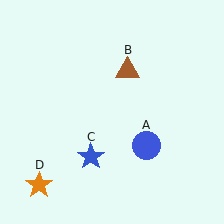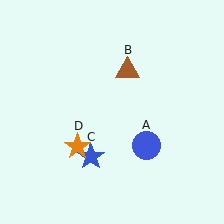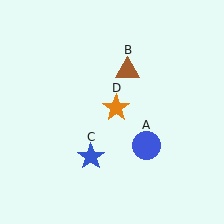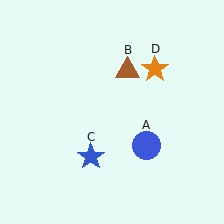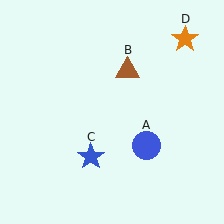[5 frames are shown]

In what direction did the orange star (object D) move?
The orange star (object D) moved up and to the right.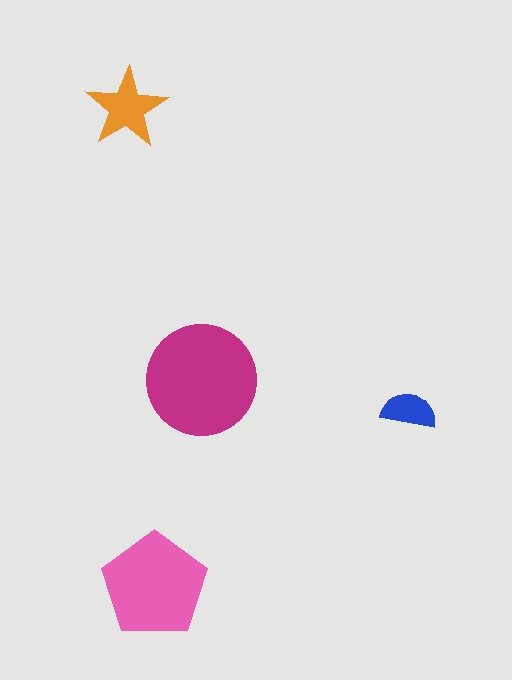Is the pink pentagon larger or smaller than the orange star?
Larger.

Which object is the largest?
The magenta circle.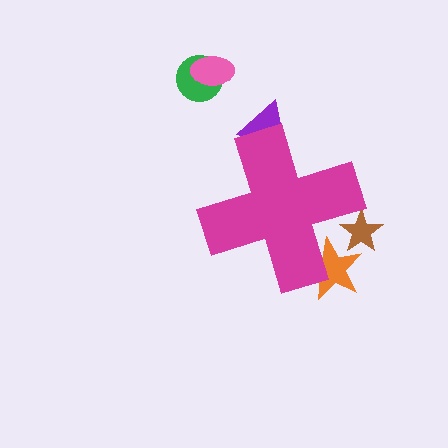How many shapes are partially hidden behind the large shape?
3 shapes are partially hidden.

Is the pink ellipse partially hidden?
No, the pink ellipse is fully visible.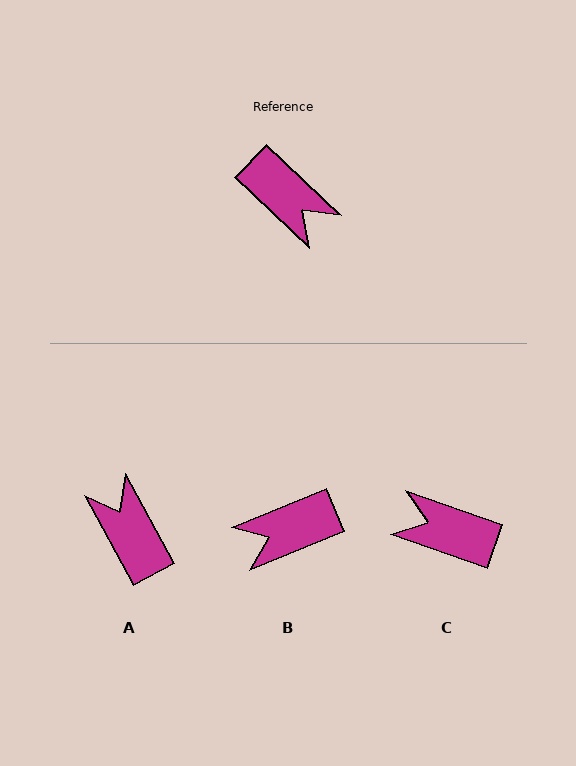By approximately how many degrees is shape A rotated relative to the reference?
Approximately 162 degrees counter-clockwise.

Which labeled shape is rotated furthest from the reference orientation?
A, about 162 degrees away.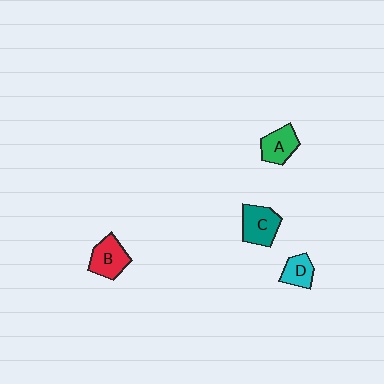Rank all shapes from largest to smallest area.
From largest to smallest: C (teal), B (red), A (green), D (cyan).